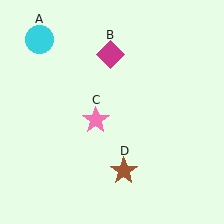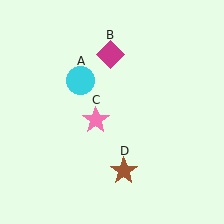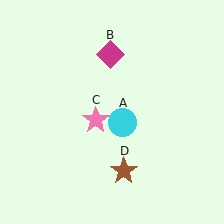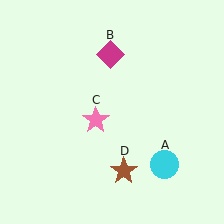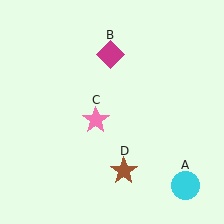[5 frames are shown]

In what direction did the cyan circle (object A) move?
The cyan circle (object A) moved down and to the right.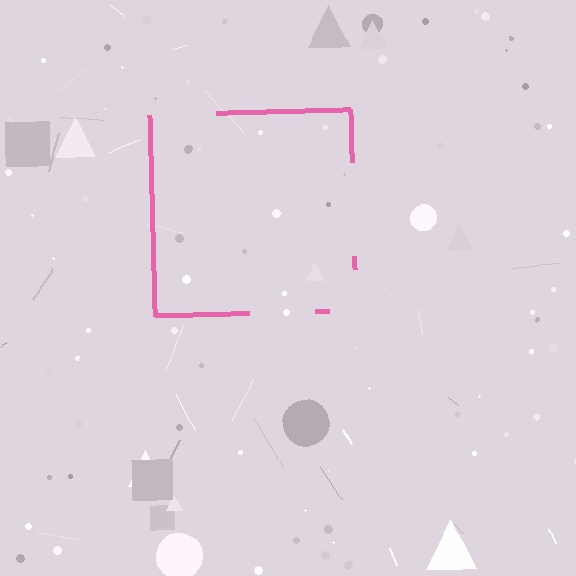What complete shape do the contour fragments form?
The contour fragments form a square.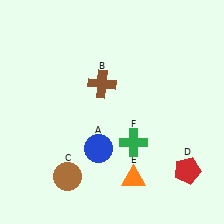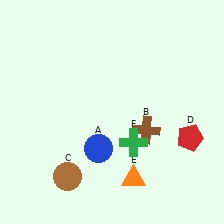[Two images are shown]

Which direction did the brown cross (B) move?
The brown cross (B) moved down.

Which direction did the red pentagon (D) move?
The red pentagon (D) moved up.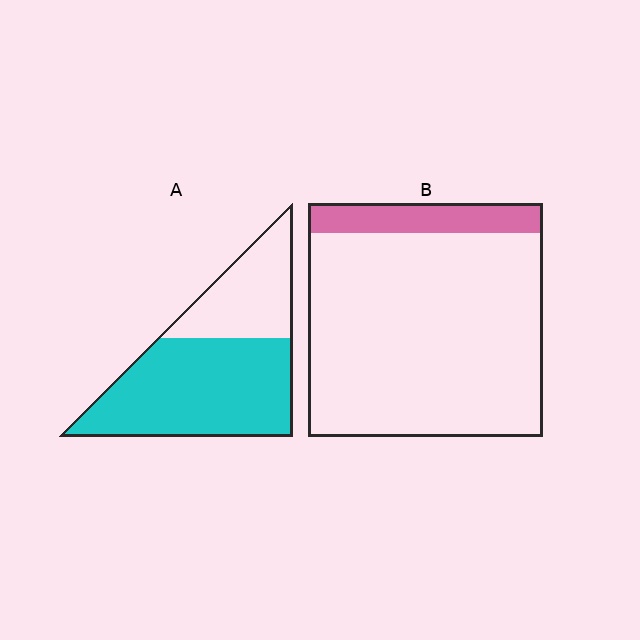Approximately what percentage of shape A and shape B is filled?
A is approximately 65% and B is approximately 15%.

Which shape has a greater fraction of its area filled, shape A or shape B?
Shape A.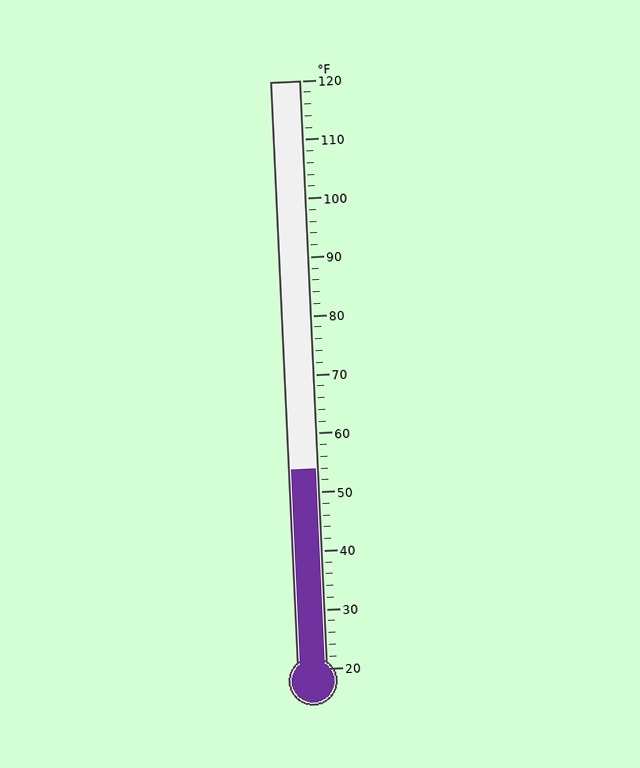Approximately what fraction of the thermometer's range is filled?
The thermometer is filled to approximately 35% of its range.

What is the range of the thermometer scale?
The thermometer scale ranges from 20°F to 120°F.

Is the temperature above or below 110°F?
The temperature is below 110°F.